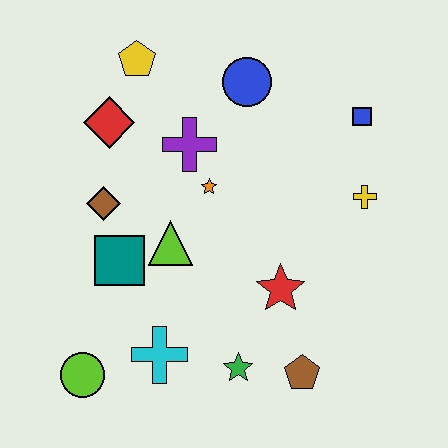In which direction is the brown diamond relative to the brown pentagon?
The brown diamond is to the left of the brown pentagon.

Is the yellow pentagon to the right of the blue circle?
No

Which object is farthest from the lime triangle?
The blue square is farthest from the lime triangle.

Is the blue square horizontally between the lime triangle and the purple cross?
No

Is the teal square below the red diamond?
Yes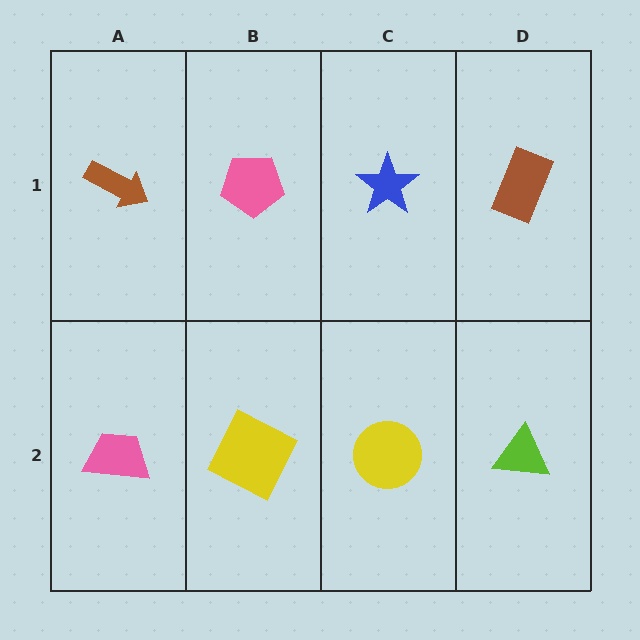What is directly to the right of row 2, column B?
A yellow circle.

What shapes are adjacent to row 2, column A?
A brown arrow (row 1, column A), a yellow square (row 2, column B).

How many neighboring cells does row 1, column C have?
3.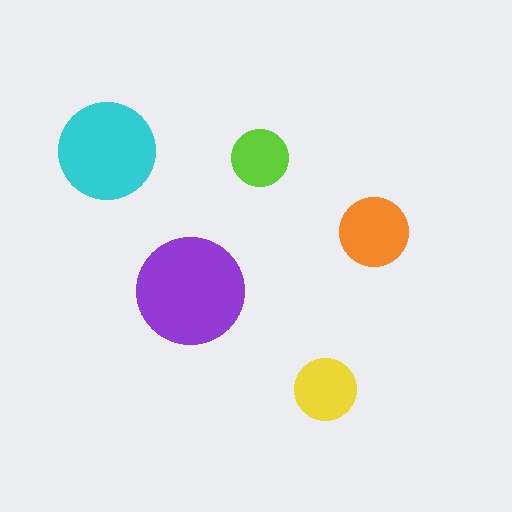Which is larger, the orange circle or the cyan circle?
The cyan one.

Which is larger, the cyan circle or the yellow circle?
The cyan one.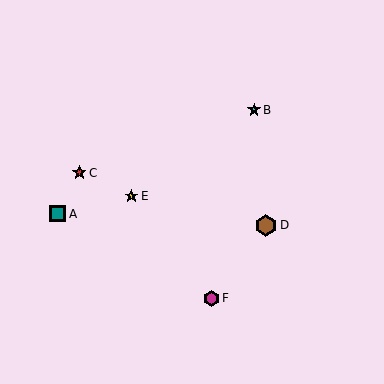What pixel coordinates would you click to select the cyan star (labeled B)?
Click at (254, 110) to select the cyan star B.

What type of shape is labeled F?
Shape F is a magenta hexagon.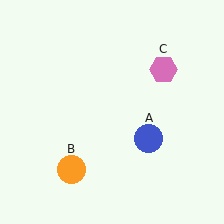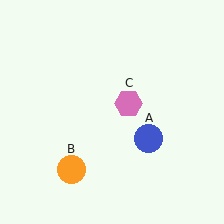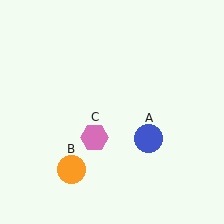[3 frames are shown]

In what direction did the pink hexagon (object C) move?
The pink hexagon (object C) moved down and to the left.